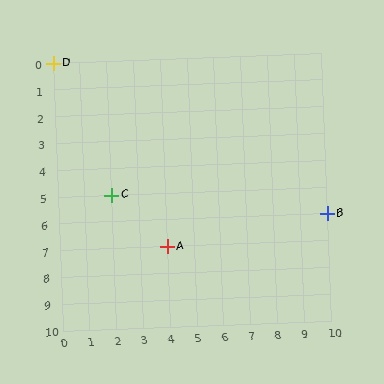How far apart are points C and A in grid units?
Points C and A are 2 columns and 2 rows apart (about 2.8 grid units diagonally).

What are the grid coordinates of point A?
Point A is at grid coordinates (4, 7).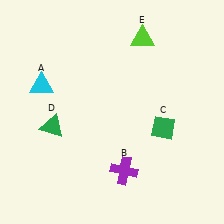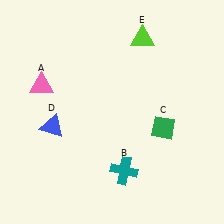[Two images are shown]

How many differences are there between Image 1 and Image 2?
There are 3 differences between the two images.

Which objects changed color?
A changed from cyan to pink. B changed from purple to teal. D changed from green to blue.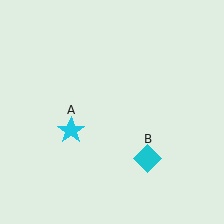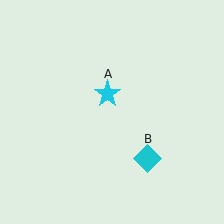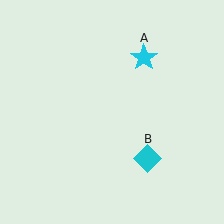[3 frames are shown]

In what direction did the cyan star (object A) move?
The cyan star (object A) moved up and to the right.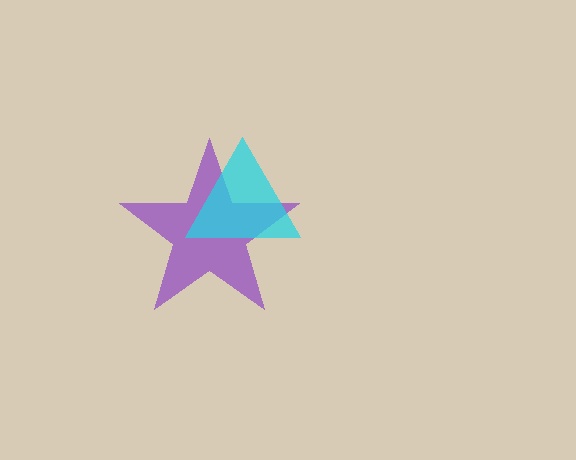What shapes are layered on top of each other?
The layered shapes are: a purple star, a cyan triangle.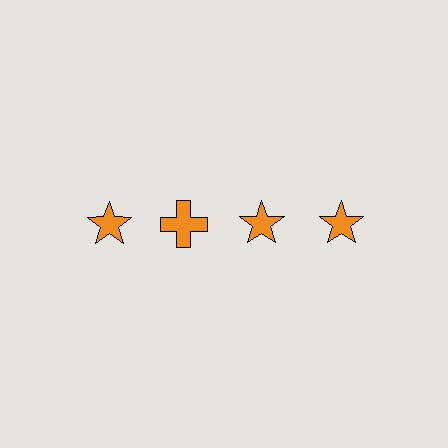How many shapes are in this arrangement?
There are 4 shapes arranged in a grid pattern.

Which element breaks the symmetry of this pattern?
The orange cross in the top row, second from left column breaks the symmetry. All other shapes are orange stars.